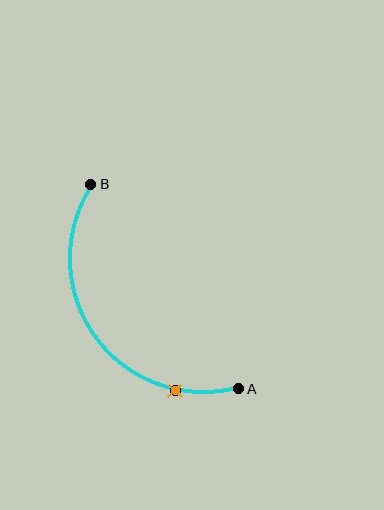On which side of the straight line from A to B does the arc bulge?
The arc bulges below and to the left of the straight line connecting A and B.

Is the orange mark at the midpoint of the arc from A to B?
No. The orange mark lies on the arc but is closer to endpoint A. The arc midpoint would be at the point on the curve equidistant along the arc from both A and B.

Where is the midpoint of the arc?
The arc midpoint is the point on the curve farthest from the straight line joining A and B. It sits below and to the left of that line.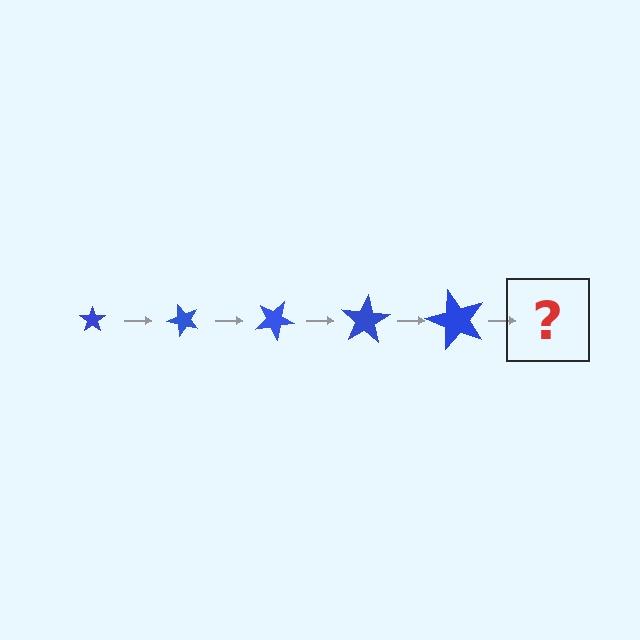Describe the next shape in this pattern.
It should be a star, larger than the previous one and rotated 250 degrees from the start.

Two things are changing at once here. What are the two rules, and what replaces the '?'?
The two rules are that the star grows larger each step and it rotates 50 degrees each step. The '?' should be a star, larger than the previous one and rotated 250 degrees from the start.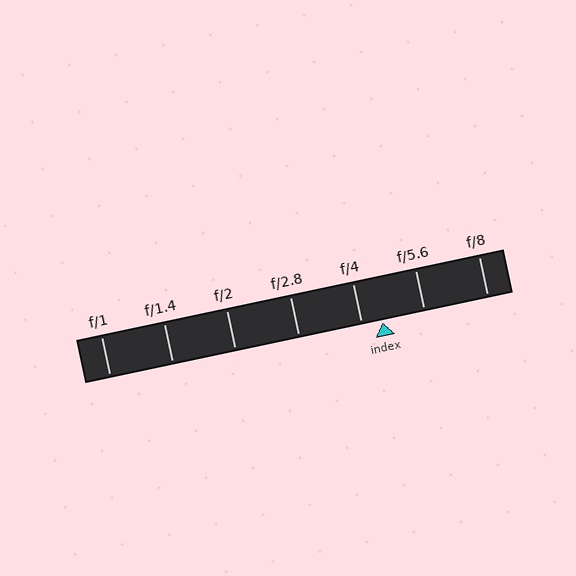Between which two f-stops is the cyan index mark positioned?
The index mark is between f/4 and f/5.6.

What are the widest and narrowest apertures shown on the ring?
The widest aperture shown is f/1 and the narrowest is f/8.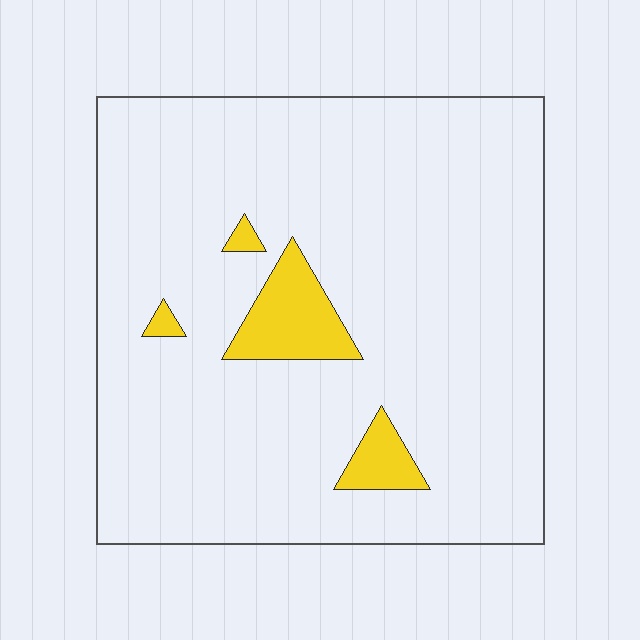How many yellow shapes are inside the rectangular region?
4.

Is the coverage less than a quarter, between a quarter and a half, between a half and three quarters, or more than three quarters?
Less than a quarter.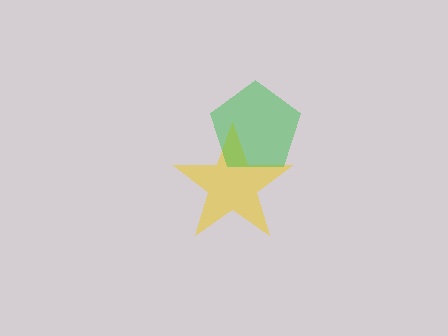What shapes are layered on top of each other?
The layered shapes are: a yellow star, a green pentagon.